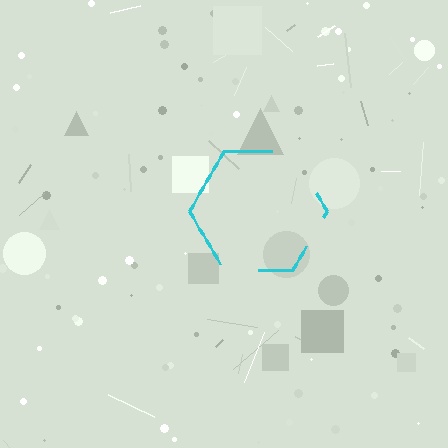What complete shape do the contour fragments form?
The contour fragments form a hexagon.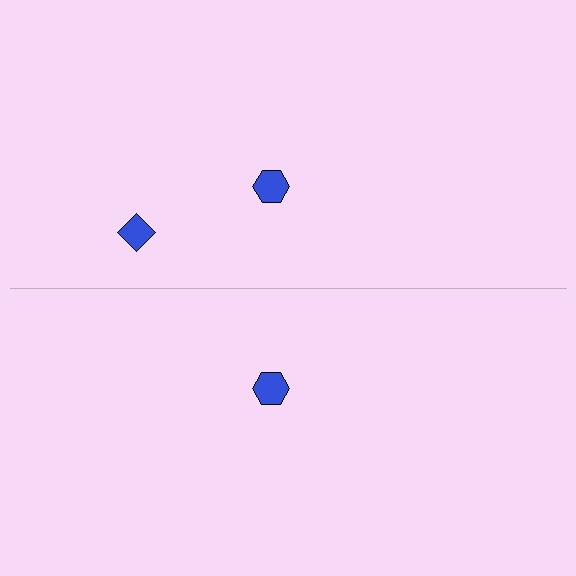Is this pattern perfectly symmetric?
No, the pattern is not perfectly symmetric. A blue diamond is missing from the bottom side.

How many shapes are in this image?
There are 3 shapes in this image.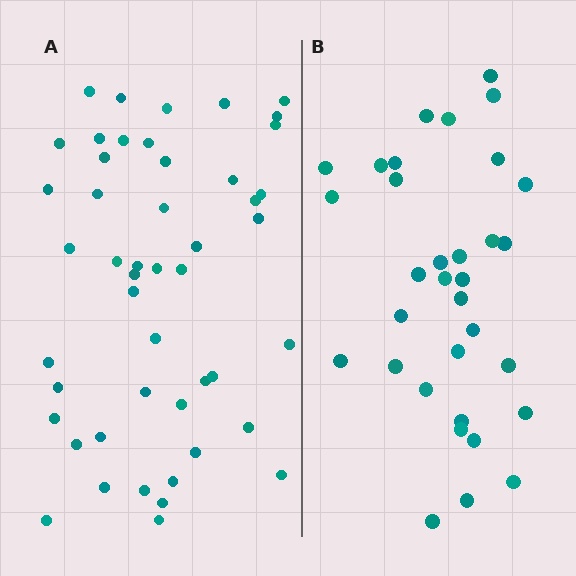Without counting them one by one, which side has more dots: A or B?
Region A (the left region) has more dots.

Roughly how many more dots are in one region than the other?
Region A has approximately 15 more dots than region B.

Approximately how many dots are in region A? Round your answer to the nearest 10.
About 50 dots. (The exact count is 48, which rounds to 50.)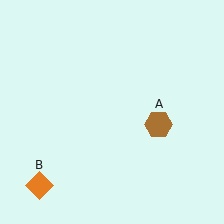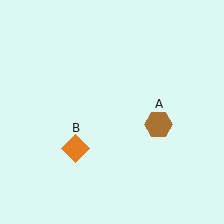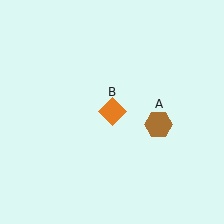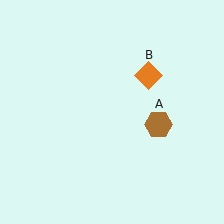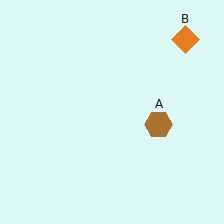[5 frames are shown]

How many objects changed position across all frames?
1 object changed position: orange diamond (object B).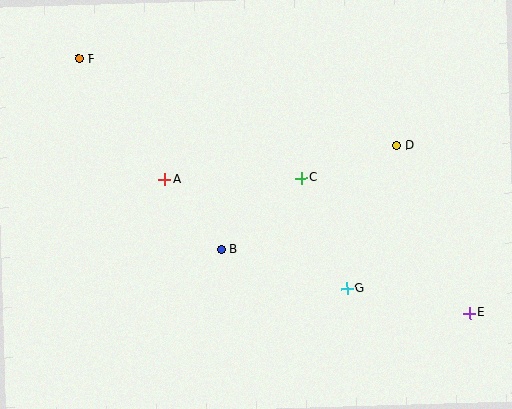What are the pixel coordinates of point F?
Point F is at (79, 59).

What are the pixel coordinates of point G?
Point G is at (347, 289).